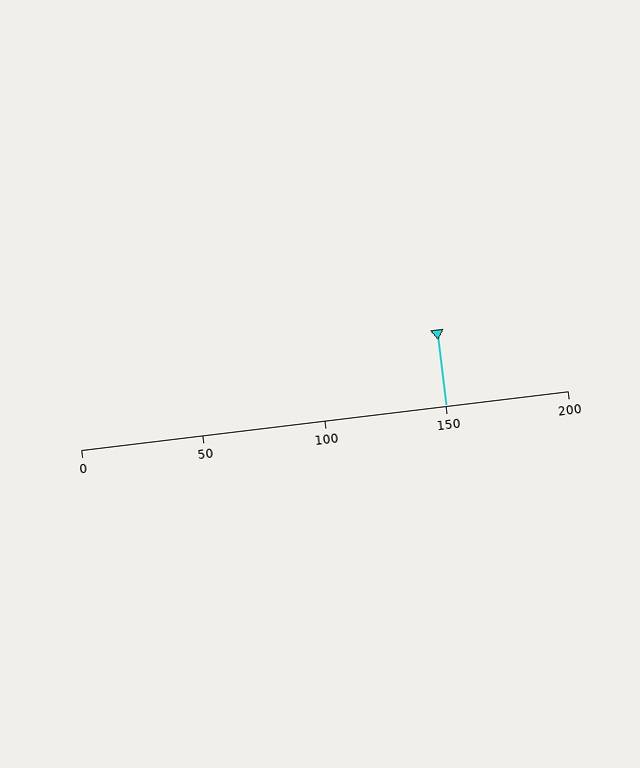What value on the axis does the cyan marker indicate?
The marker indicates approximately 150.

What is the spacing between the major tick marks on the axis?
The major ticks are spaced 50 apart.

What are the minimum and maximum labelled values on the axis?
The axis runs from 0 to 200.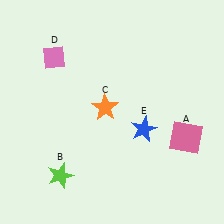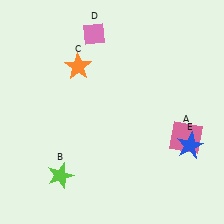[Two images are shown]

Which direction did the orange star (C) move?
The orange star (C) moved up.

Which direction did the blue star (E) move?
The blue star (E) moved right.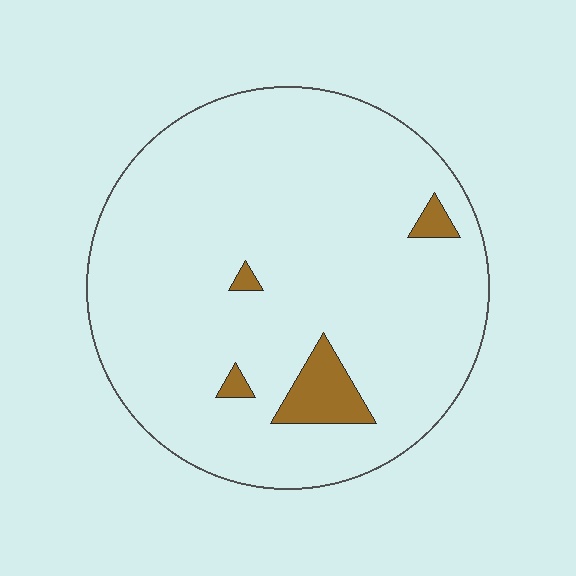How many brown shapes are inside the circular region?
4.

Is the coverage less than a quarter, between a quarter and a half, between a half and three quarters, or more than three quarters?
Less than a quarter.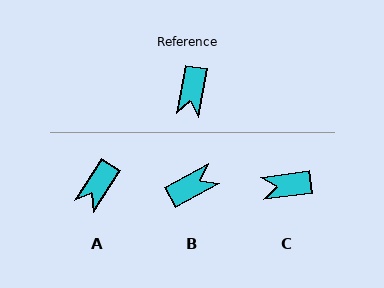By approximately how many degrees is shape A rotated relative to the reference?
Approximately 23 degrees clockwise.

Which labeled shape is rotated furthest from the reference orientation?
B, about 129 degrees away.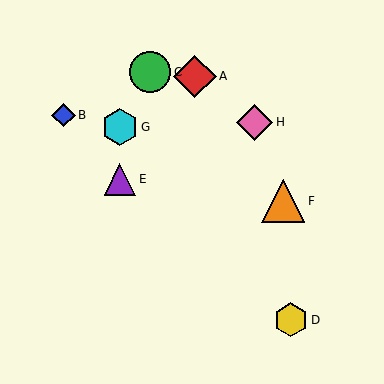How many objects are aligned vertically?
2 objects (E, G) are aligned vertically.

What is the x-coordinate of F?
Object F is at x≈283.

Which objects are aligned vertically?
Objects E, G are aligned vertically.